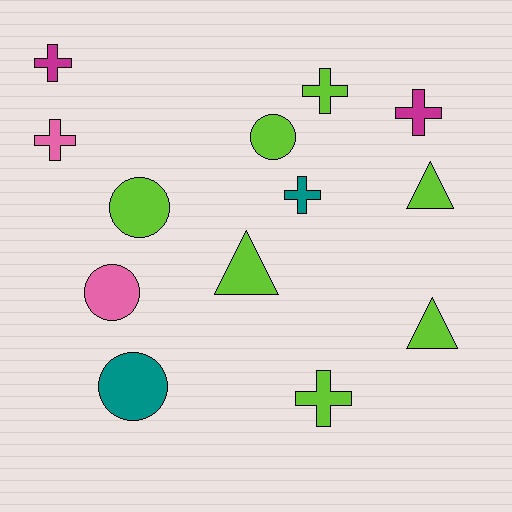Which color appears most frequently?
Lime, with 7 objects.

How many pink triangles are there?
There are no pink triangles.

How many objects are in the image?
There are 13 objects.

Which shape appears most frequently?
Cross, with 6 objects.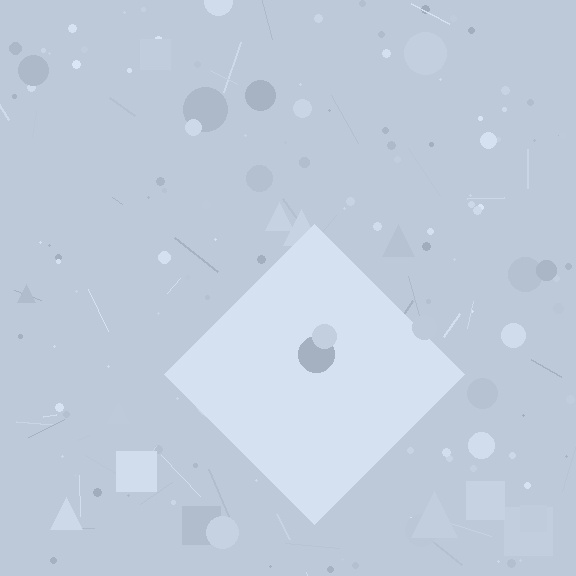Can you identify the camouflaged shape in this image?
The camouflaged shape is a diamond.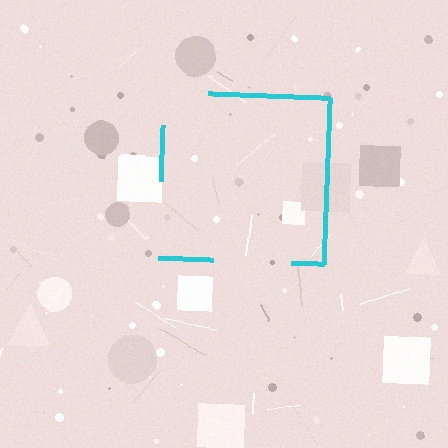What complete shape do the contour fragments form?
The contour fragments form a square.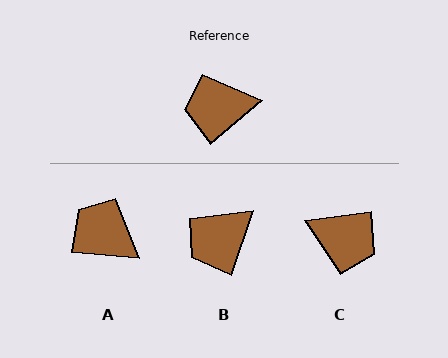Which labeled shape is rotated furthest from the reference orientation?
C, about 146 degrees away.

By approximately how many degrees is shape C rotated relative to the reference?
Approximately 146 degrees counter-clockwise.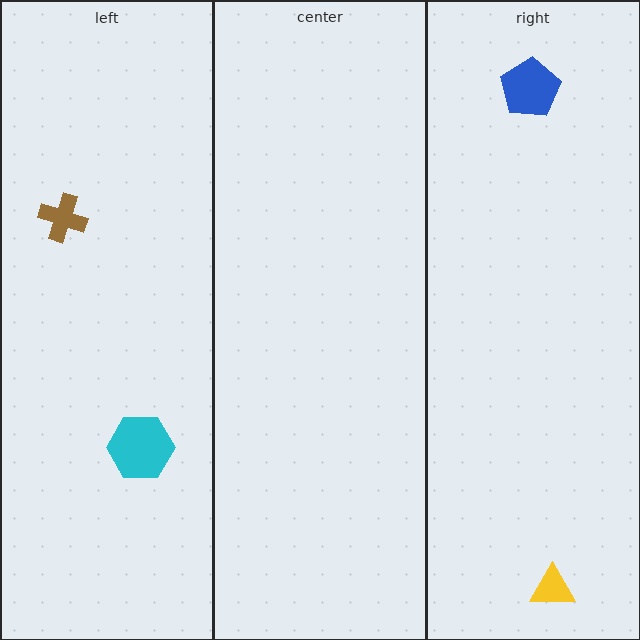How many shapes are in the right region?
2.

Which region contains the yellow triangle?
The right region.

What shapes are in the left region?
The cyan hexagon, the brown cross.